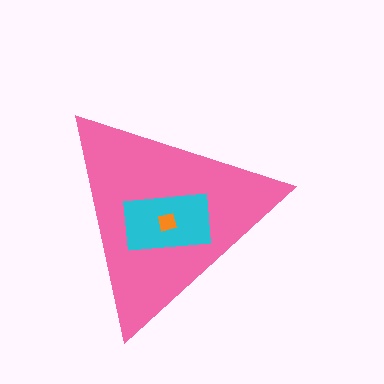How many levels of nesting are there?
3.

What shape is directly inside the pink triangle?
The cyan rectangle.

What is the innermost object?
The orange square.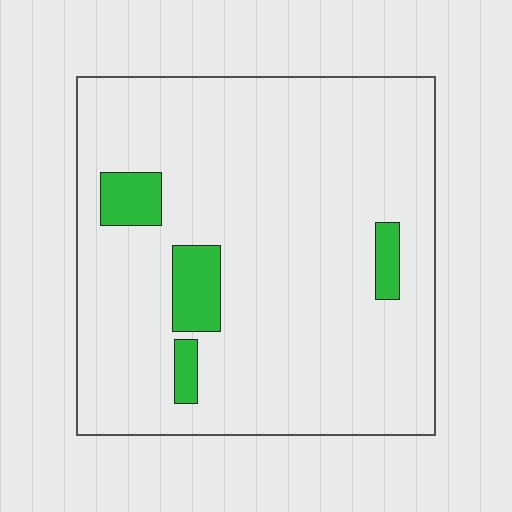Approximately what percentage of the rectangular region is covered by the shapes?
Approximately 10%.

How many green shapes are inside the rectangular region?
4.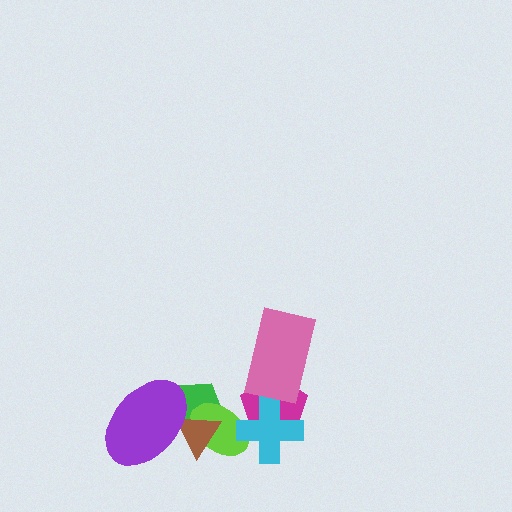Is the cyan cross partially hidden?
No, no other shape covers it.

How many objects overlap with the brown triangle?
3 objects overlap with the brown triangle.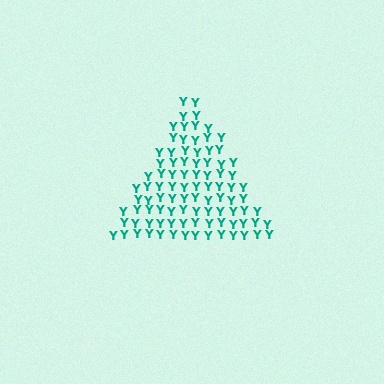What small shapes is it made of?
It is made of small letter Y's.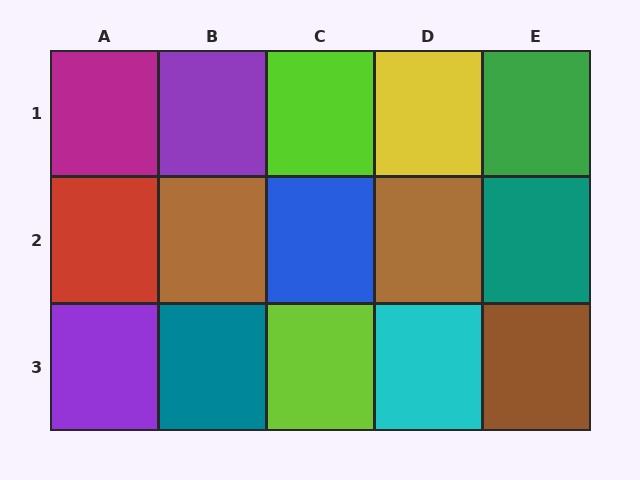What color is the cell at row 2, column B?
Brown.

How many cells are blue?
1 cell is blue.